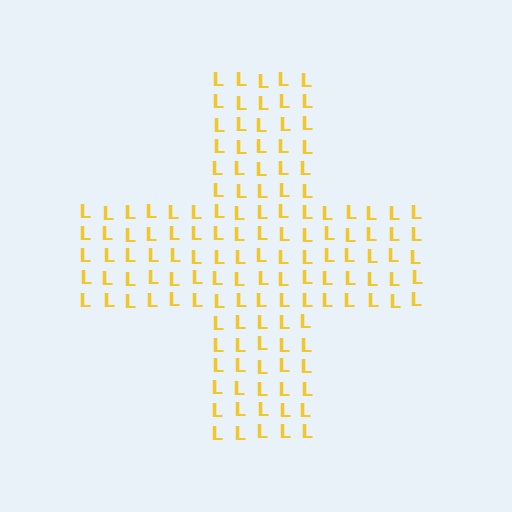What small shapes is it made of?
It is made of small letter L's.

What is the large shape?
The large shape is a cross.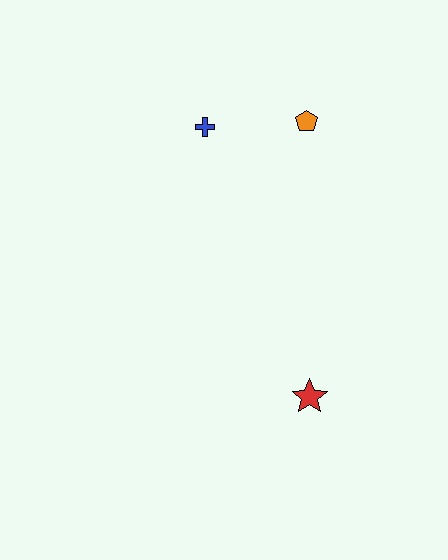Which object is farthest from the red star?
The blue cross is farthest from the red star.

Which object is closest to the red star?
The orange pentagon is closest to the red star.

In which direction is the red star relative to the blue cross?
The red star is below the blue cross.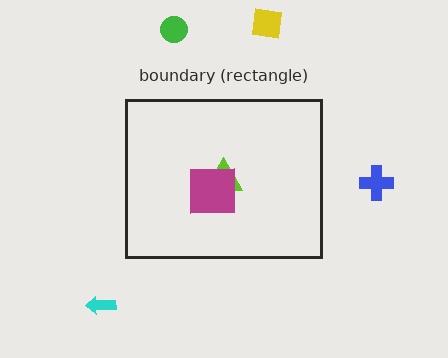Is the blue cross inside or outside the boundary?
Outside.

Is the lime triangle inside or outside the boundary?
Inside.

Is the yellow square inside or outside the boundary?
Outside.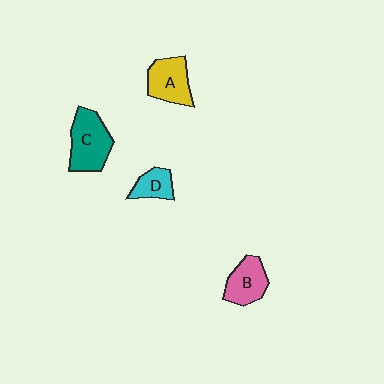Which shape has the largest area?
Shape C (teal).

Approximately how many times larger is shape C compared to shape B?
Approximately 1.4 times.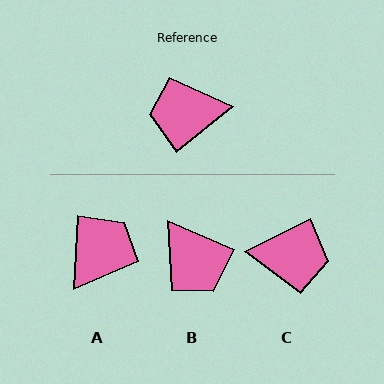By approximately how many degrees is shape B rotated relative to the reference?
Approximately 117 degrees counter-clockwise.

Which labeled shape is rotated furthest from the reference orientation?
C, about 168 degrees away.